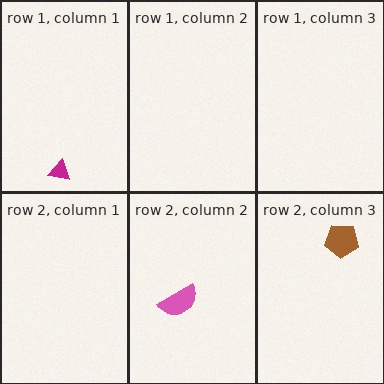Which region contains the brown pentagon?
The row 2, column 3 region.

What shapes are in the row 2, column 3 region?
The brown pentagon.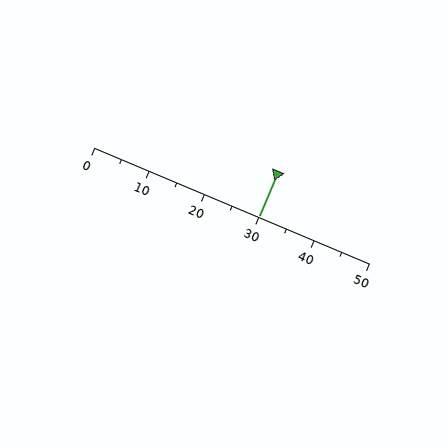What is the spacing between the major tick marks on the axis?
The major ticks are spaced 10 apart.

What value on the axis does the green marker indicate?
The marker indicates approximately 30.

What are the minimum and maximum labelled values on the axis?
The axis runs from 0 to 50.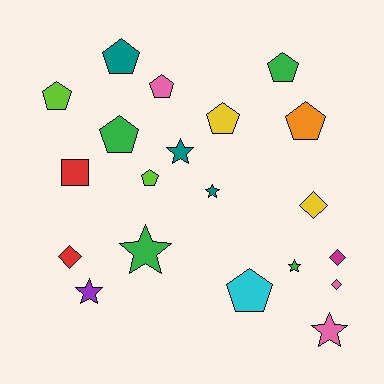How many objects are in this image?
There are 20 objects.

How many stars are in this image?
There are 6 stars.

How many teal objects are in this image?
There are 3 teal objects.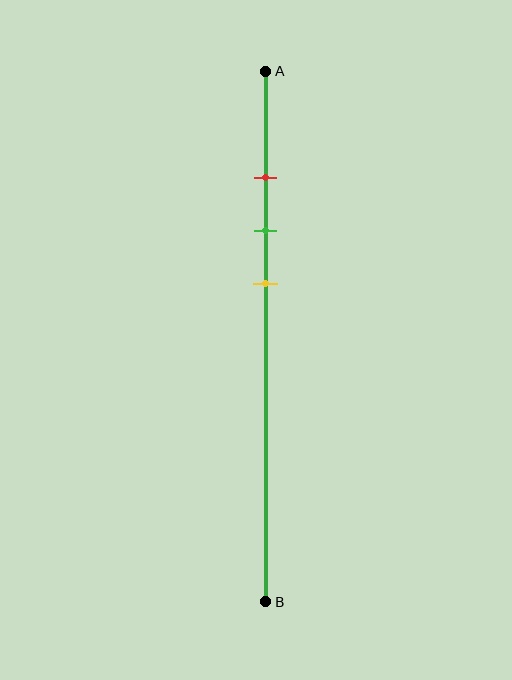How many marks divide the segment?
There are 3 marks dividing the segment.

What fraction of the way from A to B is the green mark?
The green mark is approximately 30% (0.3) of the way from A to B.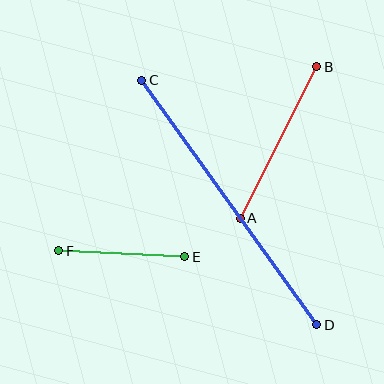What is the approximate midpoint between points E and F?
The midpoint is at approximately (122, 254) pixels.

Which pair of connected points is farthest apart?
Points C and D are farthest apart.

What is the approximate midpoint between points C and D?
The midpoint is at approximately (229, 202) pixels.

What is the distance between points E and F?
The distance is approximately 126 pixels.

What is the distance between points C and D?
The distance is approximately 301 pixels.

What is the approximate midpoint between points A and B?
The midpoint is at approximately (279, 142) pixels.